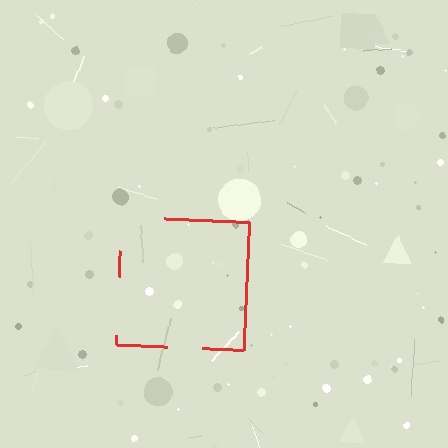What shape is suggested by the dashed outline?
The dashed outline suggests a square.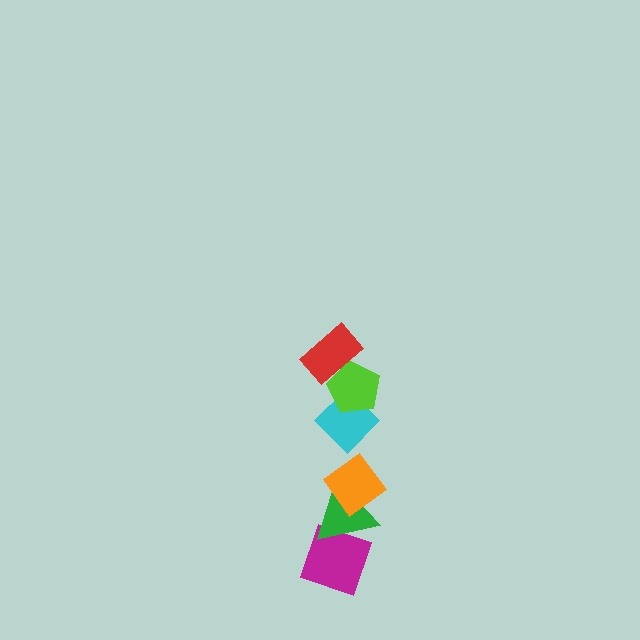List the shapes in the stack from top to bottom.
From top to bottom: the red rectangle, the lime pentagon, the cyan diamond, the orange diamond, the green triangle, the magenta diamond.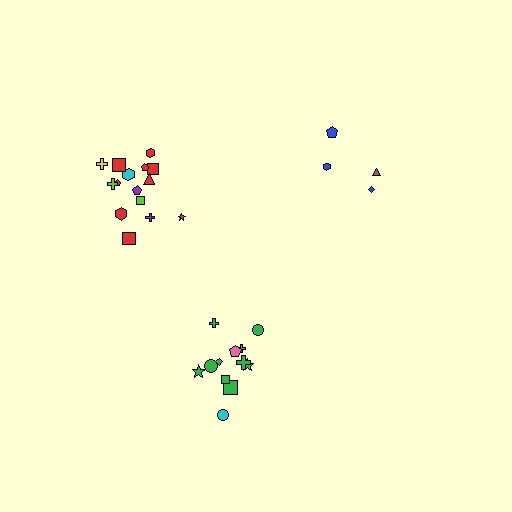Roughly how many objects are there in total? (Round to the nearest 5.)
Roughly 30 objects in total.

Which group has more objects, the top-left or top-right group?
The top-left group.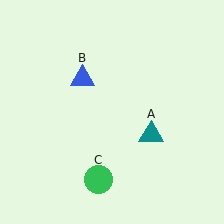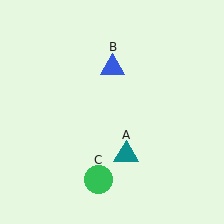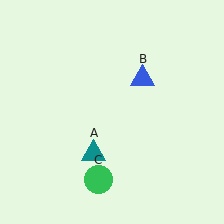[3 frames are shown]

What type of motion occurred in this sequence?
The teal triangle (object A), blue triangle (object B) rotated clockwise around the center of the scene.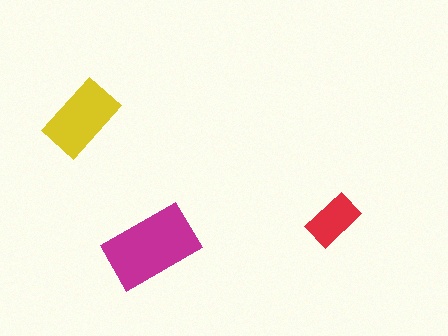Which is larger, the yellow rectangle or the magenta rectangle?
The magenta one.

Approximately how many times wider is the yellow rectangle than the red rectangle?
About 1.5 times wider.